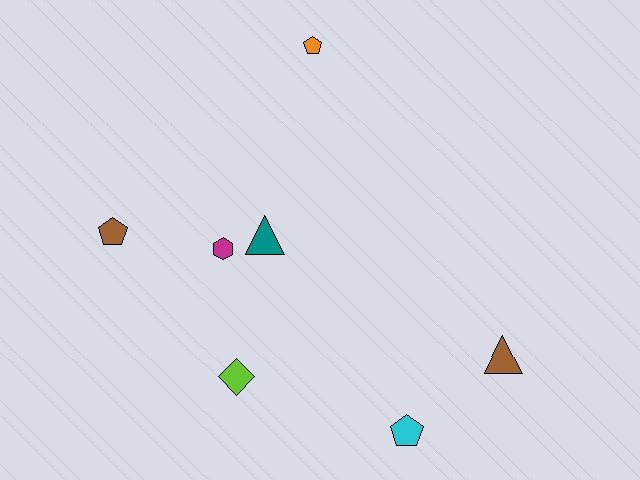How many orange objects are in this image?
There is 1 orange object.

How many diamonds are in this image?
There is 1 diamond.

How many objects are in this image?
There are 7 objects.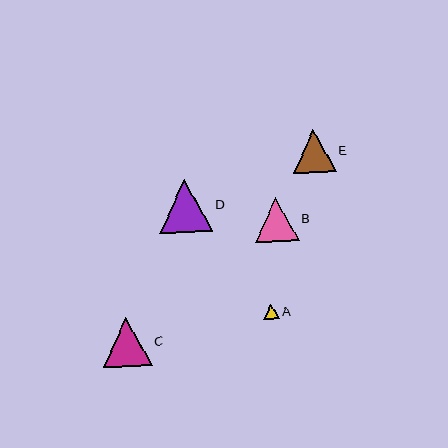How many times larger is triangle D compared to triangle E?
Triangle D is approximately 1.2 times the size of triangle E.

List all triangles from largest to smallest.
From largest to smallest: D, C, B, E, A.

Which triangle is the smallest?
Triangle A is the smallest with a size of approximately 16 pixels.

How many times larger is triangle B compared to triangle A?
Triangle B is approximately 2.8 times the size of triangle A.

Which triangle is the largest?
Triangle D is the largest with a size of approximately 53 pixels.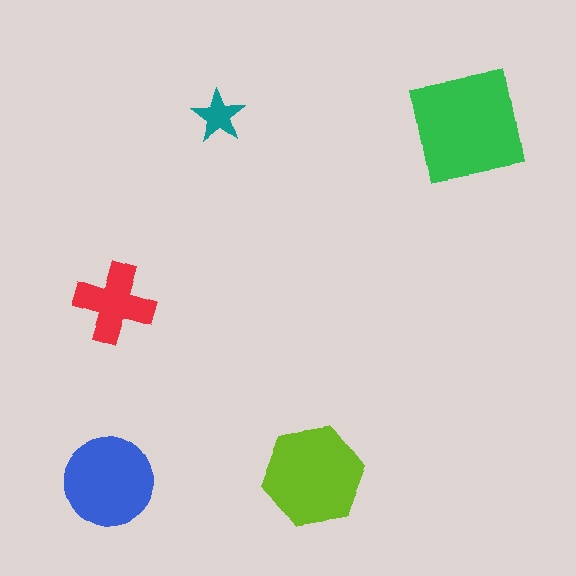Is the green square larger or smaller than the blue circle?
Larger.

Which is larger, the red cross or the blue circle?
The blue circle.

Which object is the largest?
The green square.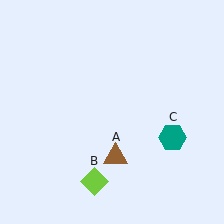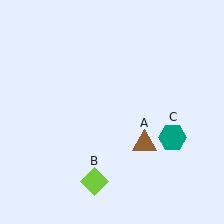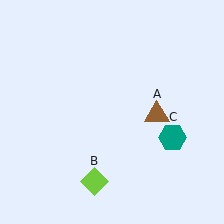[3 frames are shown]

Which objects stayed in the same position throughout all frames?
Lime diamond (object B) and teal hexagon (object C) remained stationary.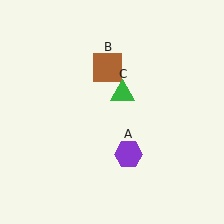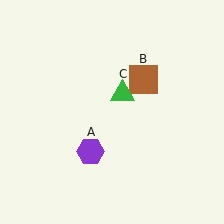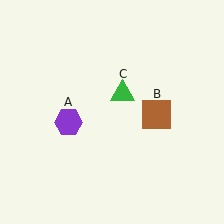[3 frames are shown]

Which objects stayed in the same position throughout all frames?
Green triangle (object C) remained stationary.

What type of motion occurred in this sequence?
The purple hexagon (object A), brown square (object B) rotated clockwise around the center of the scene.